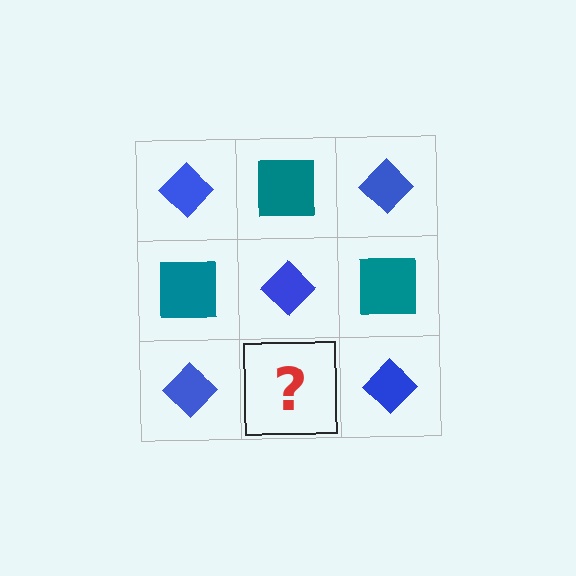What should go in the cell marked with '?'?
The missing cell should contain a teal square.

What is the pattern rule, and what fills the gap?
The rule is that it alternates blue diamond and teal square in a checkerboard pattern. The gap should be filled with a teal square.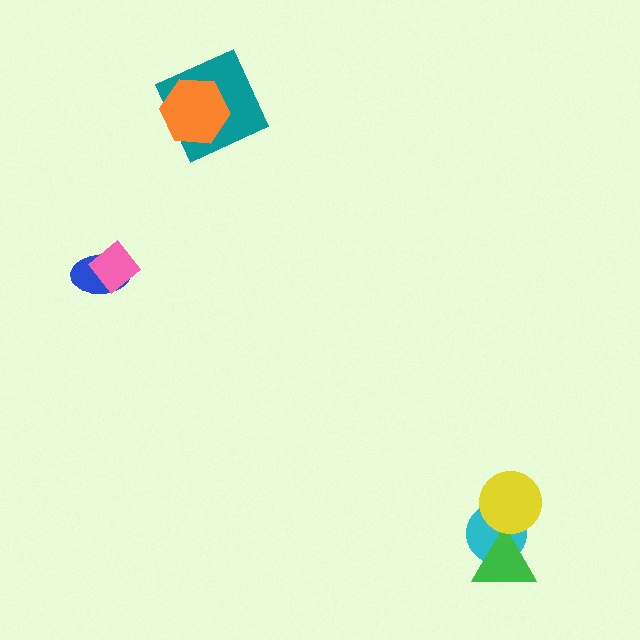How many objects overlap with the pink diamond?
1 object overlaps with the pink diamond.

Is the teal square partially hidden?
Yes, it is partially covered by another shape.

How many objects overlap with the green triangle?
2 objects overlap with the green triangle.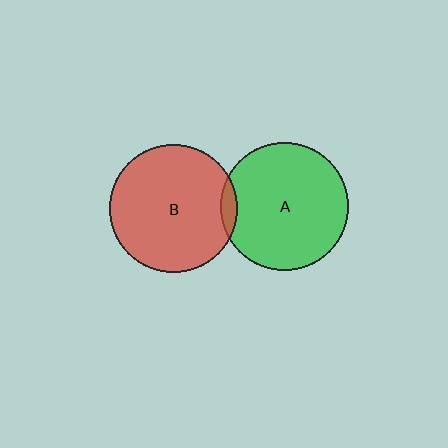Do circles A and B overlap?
Yes.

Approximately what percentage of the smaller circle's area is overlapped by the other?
Approximately 5%.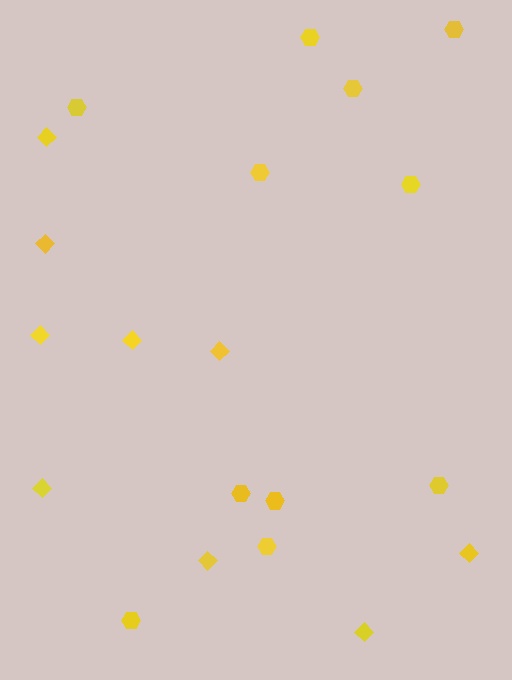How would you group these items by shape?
There are 2 groups: one group of hexagons (11) and one group of diamonds (9).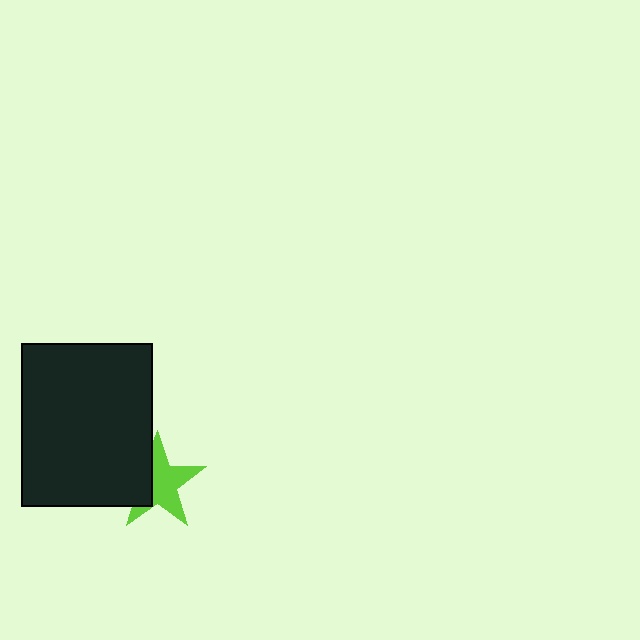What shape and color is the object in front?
The object in front is a black rectangle.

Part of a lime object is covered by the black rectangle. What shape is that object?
It is a star.